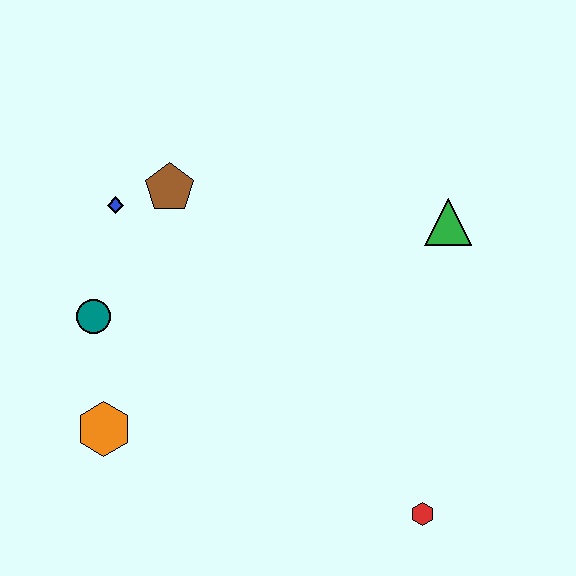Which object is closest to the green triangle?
The brown pentagon is closest to the green triangle.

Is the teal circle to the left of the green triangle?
Yes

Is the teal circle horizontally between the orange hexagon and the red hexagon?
No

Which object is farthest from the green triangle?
The orange hexagon is farthest from the green triangle.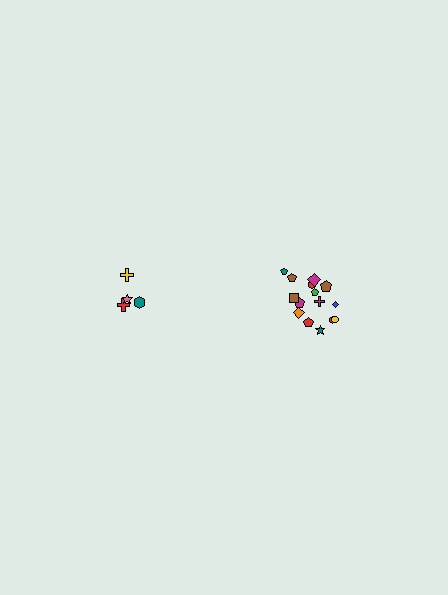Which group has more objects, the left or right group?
The right group.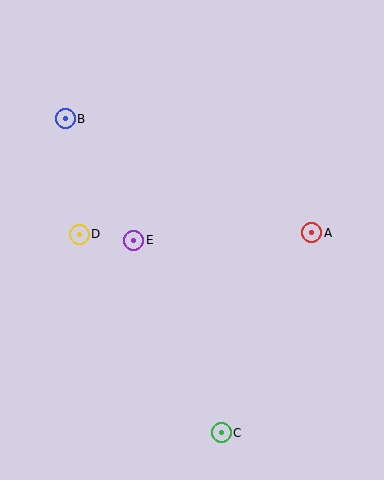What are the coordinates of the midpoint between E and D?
The midpoint between E and D is at (106, 237).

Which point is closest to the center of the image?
Point E at (134, 240) is closest to the center.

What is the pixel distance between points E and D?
The distance between E and D is 55 pixels.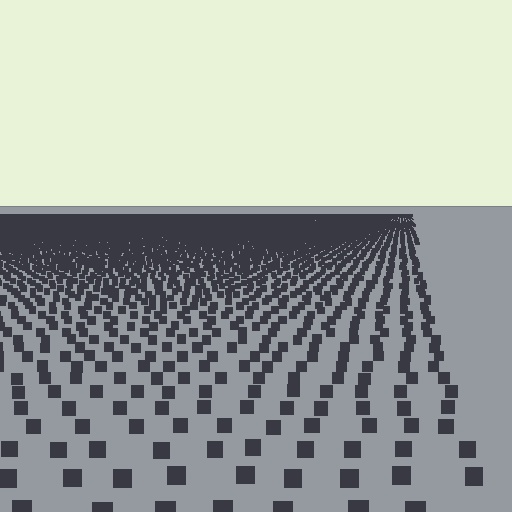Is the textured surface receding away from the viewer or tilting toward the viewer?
The surface is receding away from the viewer. Texture elements get smaller and denser toward the top.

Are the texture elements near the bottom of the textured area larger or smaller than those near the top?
Larger. Near the bottom, elements are closer to the viewer and appear at a bigger on-screen size.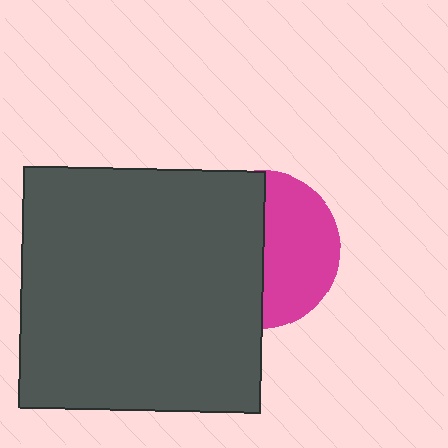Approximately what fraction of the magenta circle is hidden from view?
Roughly 53% of the magenta circle is hidden behind the dark gray square.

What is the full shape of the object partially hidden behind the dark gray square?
The partially hidden object is a magenta circle.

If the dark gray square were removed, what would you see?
You would see the complete magenta circle.